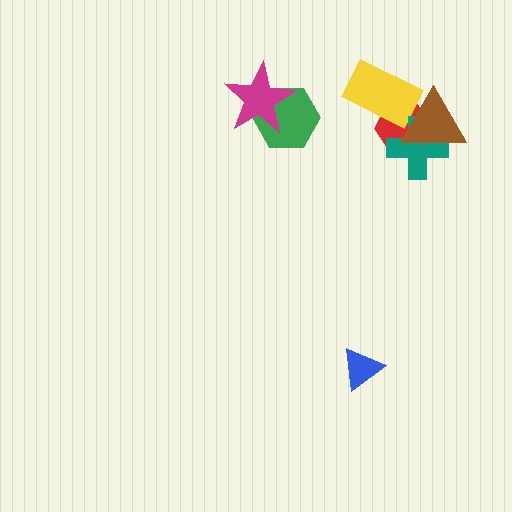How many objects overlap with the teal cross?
2 objects overlap with the teal cross.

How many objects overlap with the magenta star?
1 object overlaps with the magenta star.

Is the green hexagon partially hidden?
Yes, it is partially covered by another shape.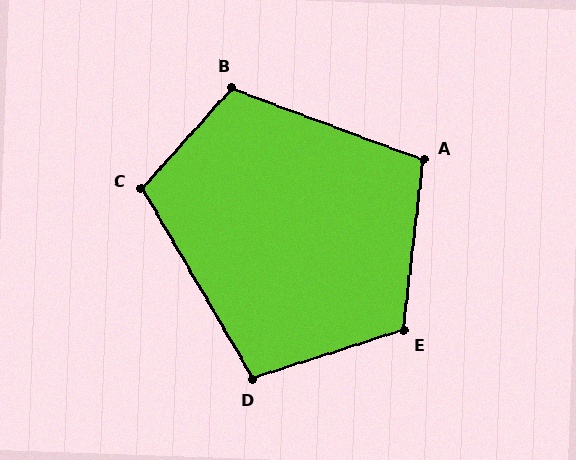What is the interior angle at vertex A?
Approximately 104 degrees (obtuse).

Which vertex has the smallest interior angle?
D, at approximately 103 degrees.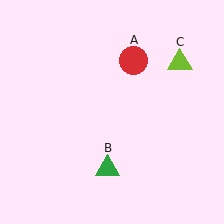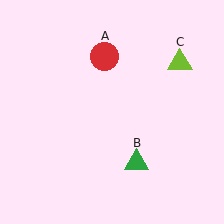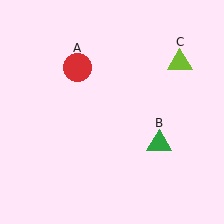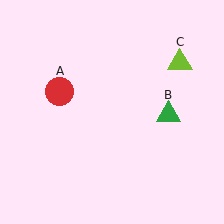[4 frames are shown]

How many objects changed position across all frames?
2 objects changed position: red circle (object A), green triangle (object B).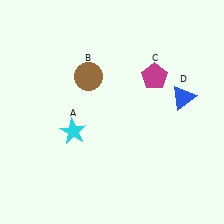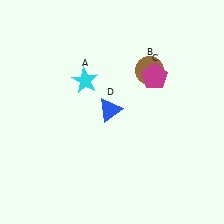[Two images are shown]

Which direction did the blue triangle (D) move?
The blue triangle (D) moved left.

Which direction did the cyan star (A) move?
The cyan star (A) moved up.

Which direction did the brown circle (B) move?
The brown circle (B) moved right.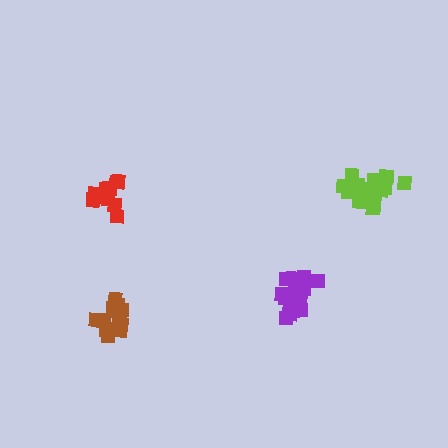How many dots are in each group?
Group 1: 15 dots, Group 2: 13 dots, Group 3: 12 dots, Group 4: 17 dots (57 total).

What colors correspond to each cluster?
The clusters are colored: lime, brown, red, purple.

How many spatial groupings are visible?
There are 4 spatial groupings.